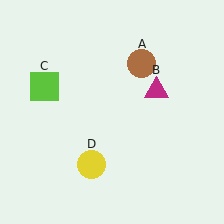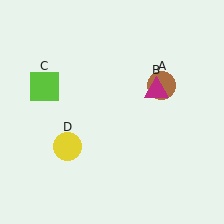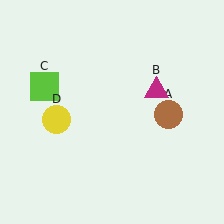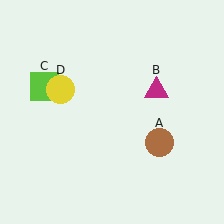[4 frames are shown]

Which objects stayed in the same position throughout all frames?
Magenta triangle (object B) and lime square (object C) remained stationary.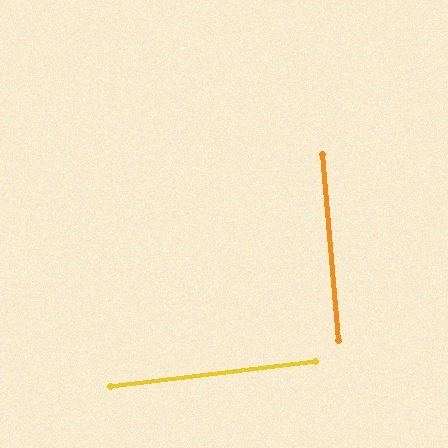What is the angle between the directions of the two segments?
Approximately 88 degrees.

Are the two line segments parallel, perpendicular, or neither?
Perpendicular — they meet at approximately 88°.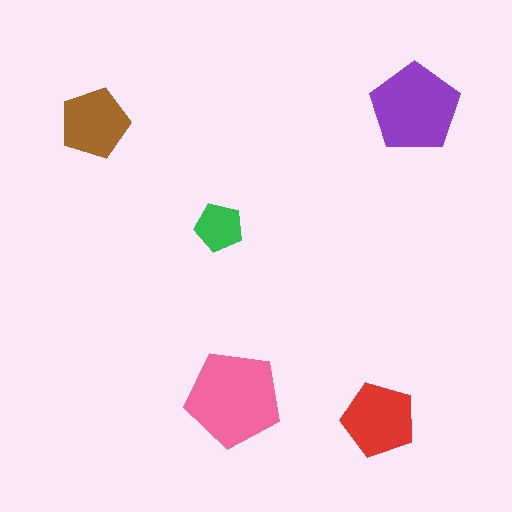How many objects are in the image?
There are 5 objects in the image.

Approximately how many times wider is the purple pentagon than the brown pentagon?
About 1.5 times wider.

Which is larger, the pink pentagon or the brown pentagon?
The pink one.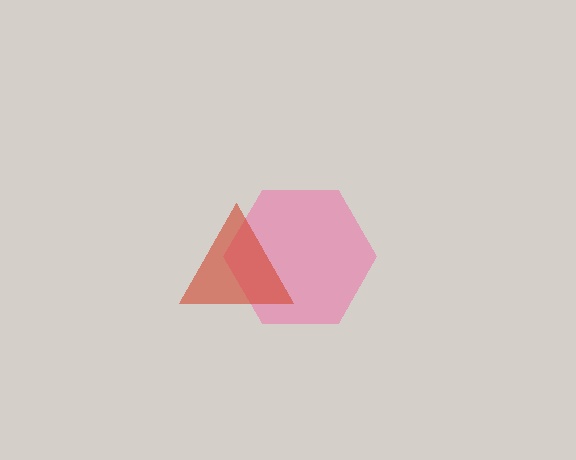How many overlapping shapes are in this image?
There are 2 overlapping shapes in the image.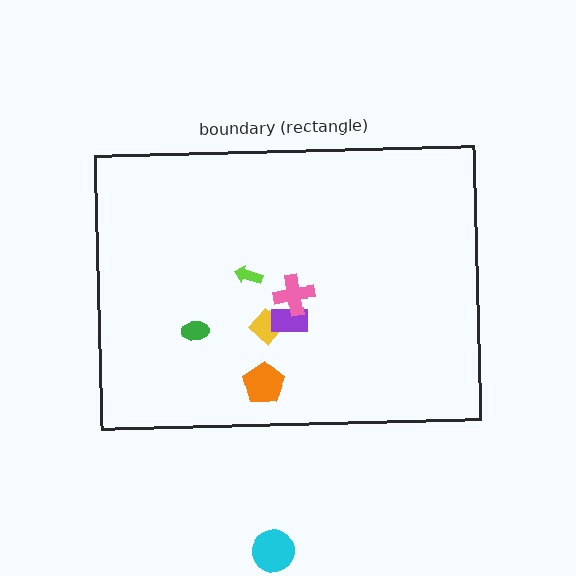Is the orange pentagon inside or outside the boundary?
Inside.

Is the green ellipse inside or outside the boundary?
Inside.